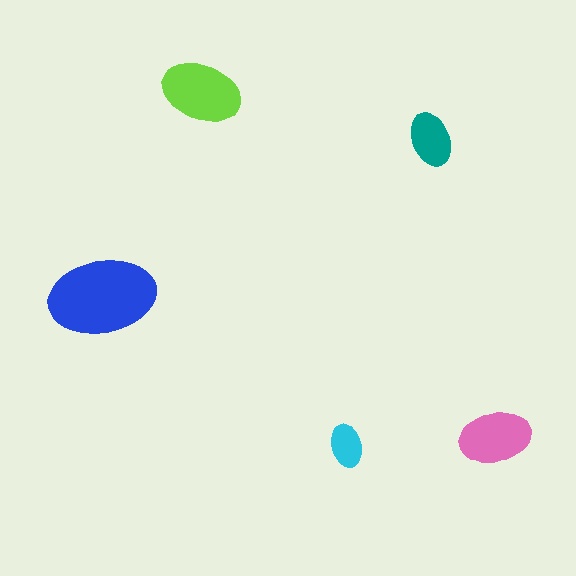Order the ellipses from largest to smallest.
the blue one, the lime one, the pink one, the teal one, the cyan one.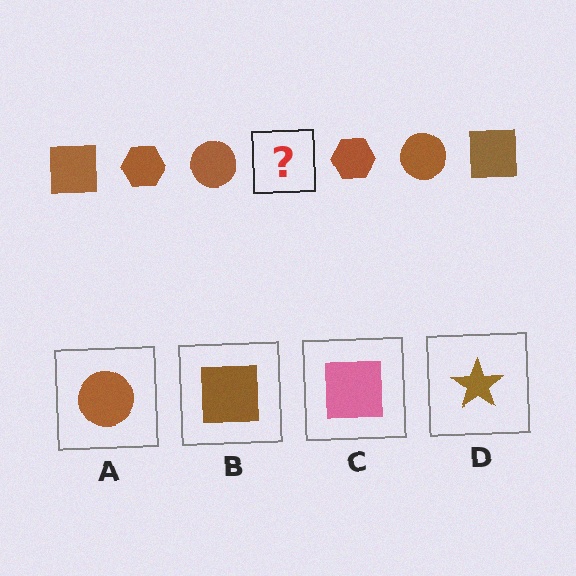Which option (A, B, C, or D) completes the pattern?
B.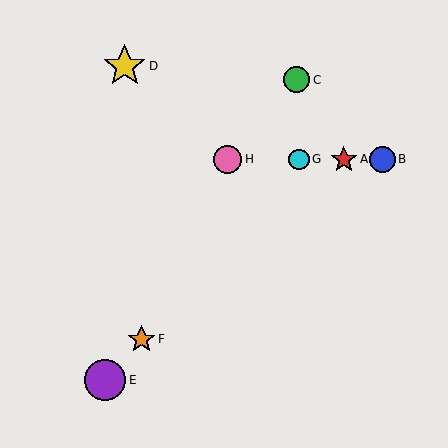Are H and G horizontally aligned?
Yes, both are at y≈159.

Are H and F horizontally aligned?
No, H is at y≈159 and F is at y≈339.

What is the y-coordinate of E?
Object E is at y≈380.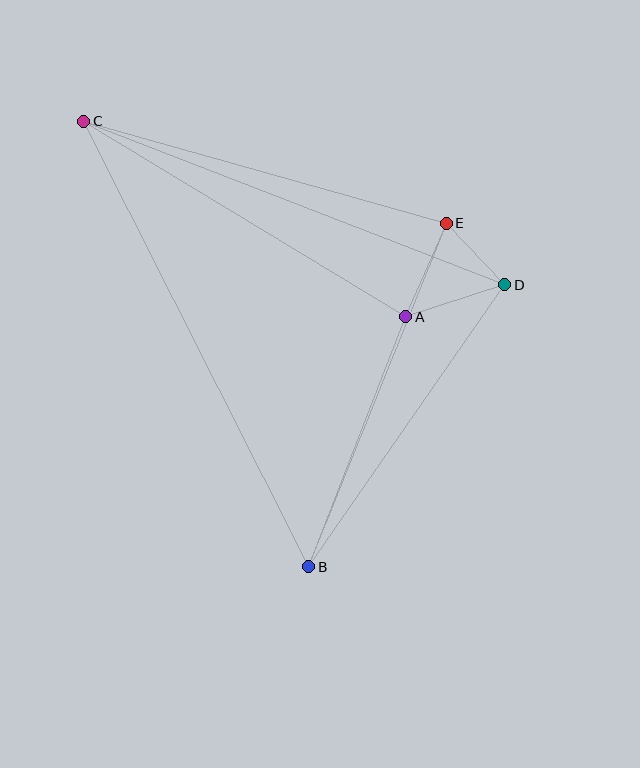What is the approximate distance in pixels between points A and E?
The distance between A and E is approximately 102 pixels.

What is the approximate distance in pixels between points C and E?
The distance between C and E is approximately 376 pixels.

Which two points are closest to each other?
Points D and E are closest to each other.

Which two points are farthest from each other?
Points B and C are farthest from each other.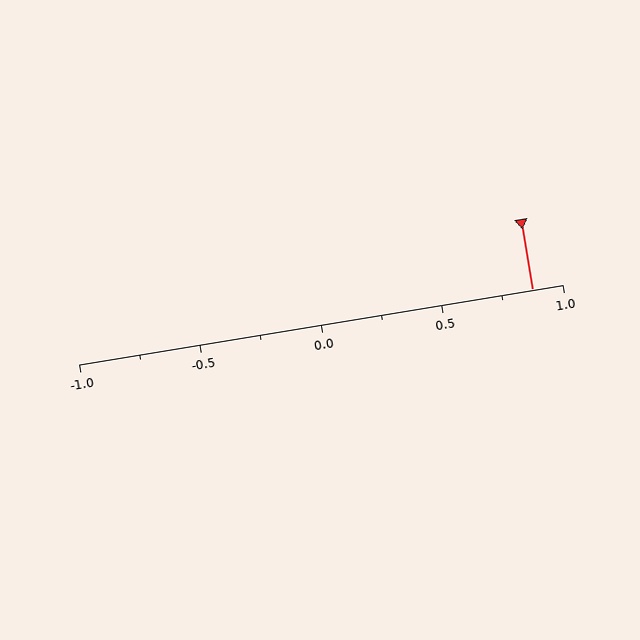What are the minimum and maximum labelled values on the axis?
The axis runs from -1.0 to 1.0.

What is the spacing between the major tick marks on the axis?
The major ticks are spaced 0.5 apart.